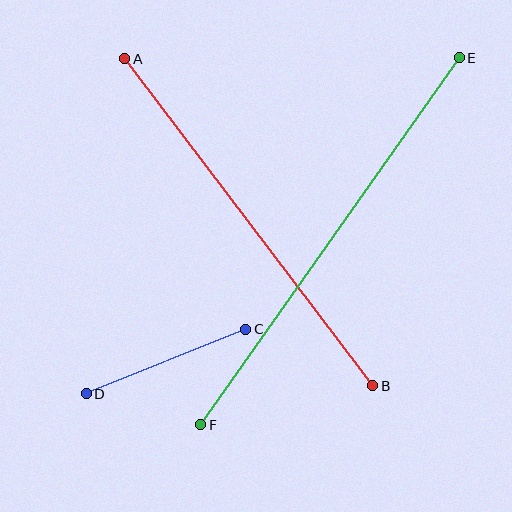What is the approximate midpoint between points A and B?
The midpoint is at approximately (249, 222) pixels.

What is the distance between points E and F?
The distance is approximately 449 pixels.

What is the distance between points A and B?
The distance is approximately 410 pixels.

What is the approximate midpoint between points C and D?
The midpoint is at approximately (166, 362) pixels.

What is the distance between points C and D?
The distance is approximately 172 pixels.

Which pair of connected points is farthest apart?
Points E and F are farthest apart.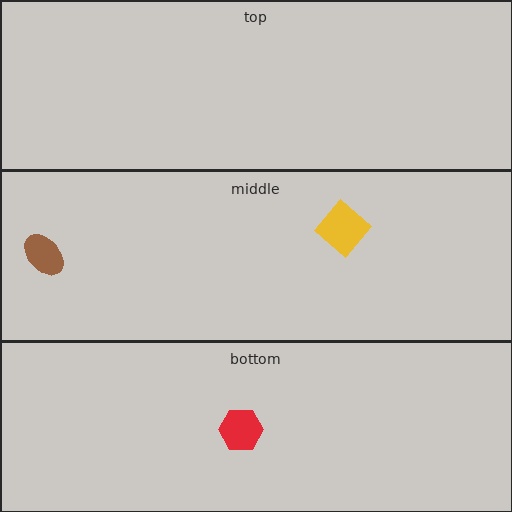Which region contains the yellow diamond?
The middle region.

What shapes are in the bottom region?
The red hexagon.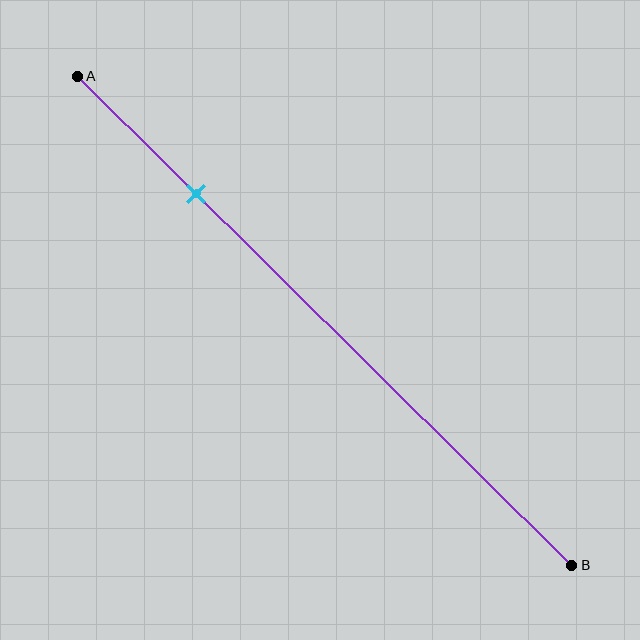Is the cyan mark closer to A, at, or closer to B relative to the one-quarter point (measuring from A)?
The cyan mark is approximately at the one-quarter point of segment AB.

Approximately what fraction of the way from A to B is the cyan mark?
The cyan mark is approximately 25% of the way from A to B.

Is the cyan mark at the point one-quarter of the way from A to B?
Yes, the mark is approximately at the one-quarter point.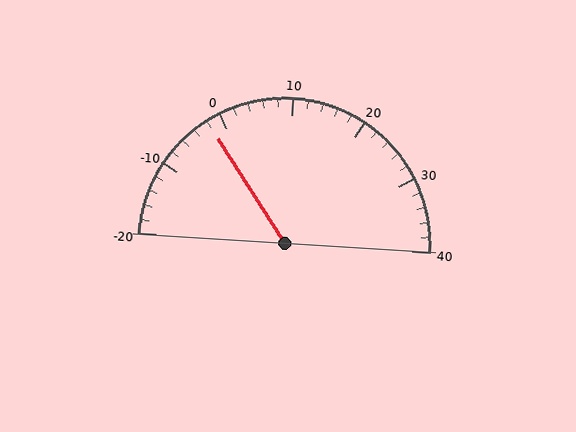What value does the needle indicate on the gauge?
The needle indicates approximately -2.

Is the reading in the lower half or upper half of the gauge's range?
The reading is in the lower half of the range (-20 to 40).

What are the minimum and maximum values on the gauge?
The gauge ranges from -20 to 40.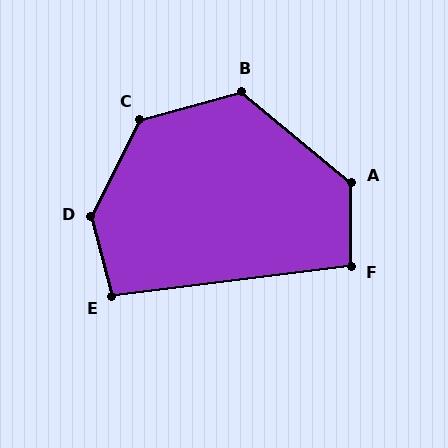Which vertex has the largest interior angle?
D, at approximately 138 degrees.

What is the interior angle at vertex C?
Approximately 133 degrees (obtuse).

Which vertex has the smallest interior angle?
F, at approximately 97 degrees.